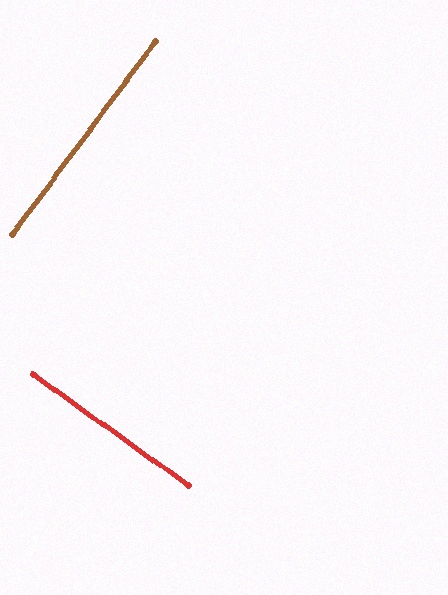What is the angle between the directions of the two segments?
Approximately 89 degrees.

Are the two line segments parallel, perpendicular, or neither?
Perpendicular — they meet at approximately 89°.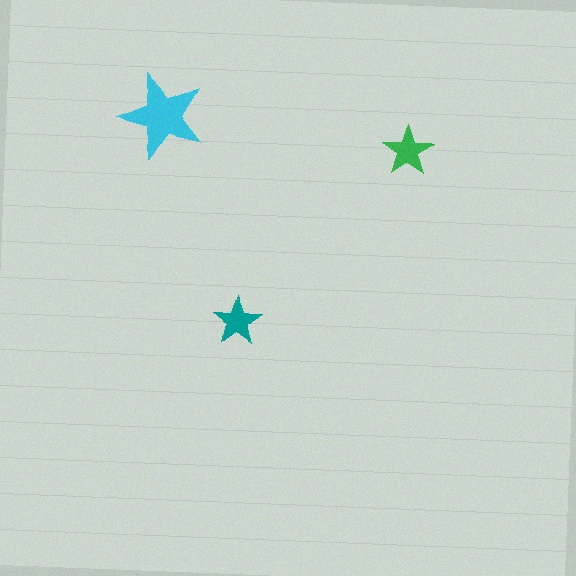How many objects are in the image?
There are 3 objects in the image.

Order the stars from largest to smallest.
the cyan one, the green one, the teal one.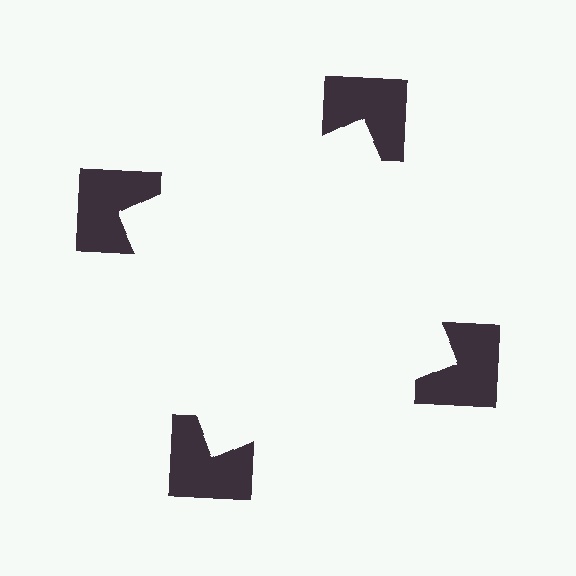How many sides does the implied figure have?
4 sides.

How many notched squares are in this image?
There are 4 — one at each vertex of the illusory square.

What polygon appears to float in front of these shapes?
An illusory square — its edges are inferred from the aligned wedge cuts in the notched squares, not physically drawn.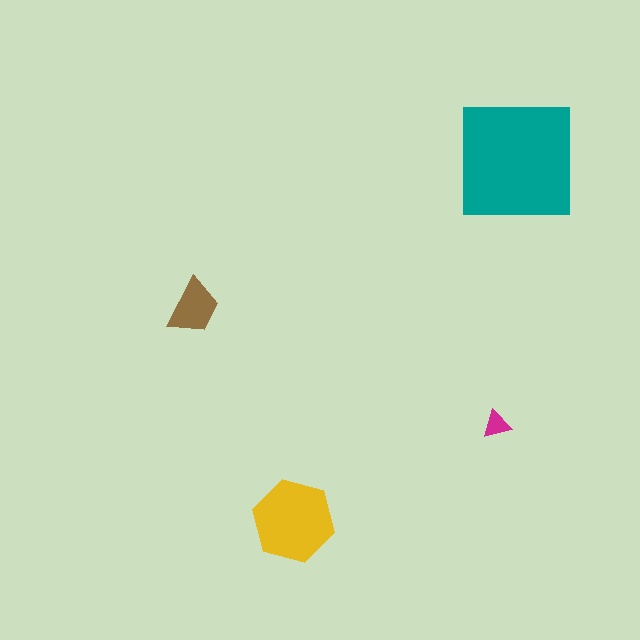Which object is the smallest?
The magenta triangle.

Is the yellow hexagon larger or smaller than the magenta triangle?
Larger.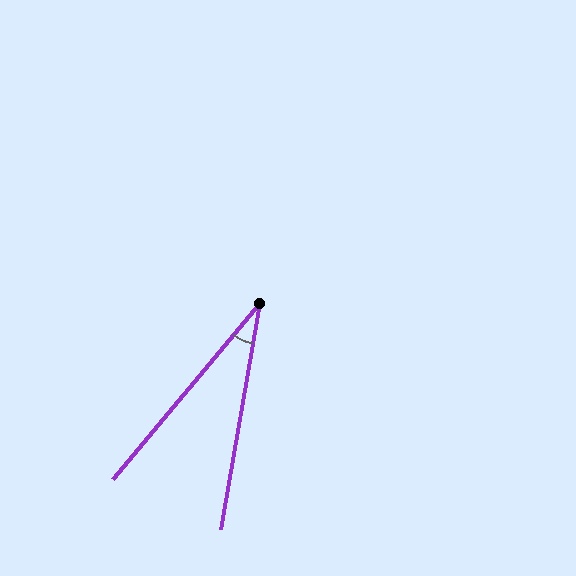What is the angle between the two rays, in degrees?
Approximately 30 degrees.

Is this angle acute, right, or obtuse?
It is acute.